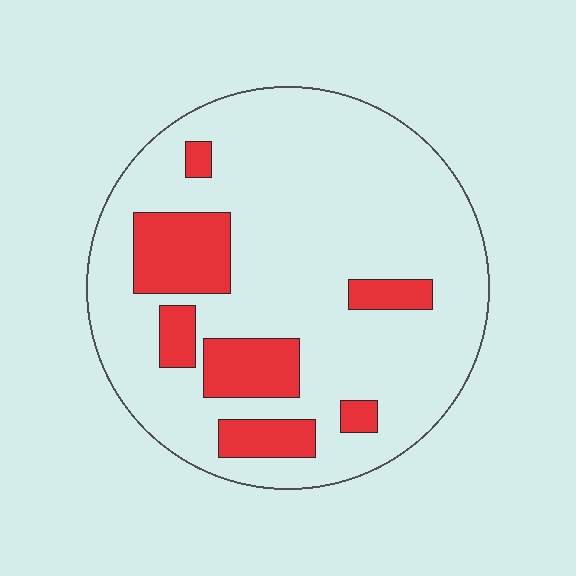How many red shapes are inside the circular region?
7.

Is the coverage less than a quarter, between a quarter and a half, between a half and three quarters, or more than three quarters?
Less than a quarter.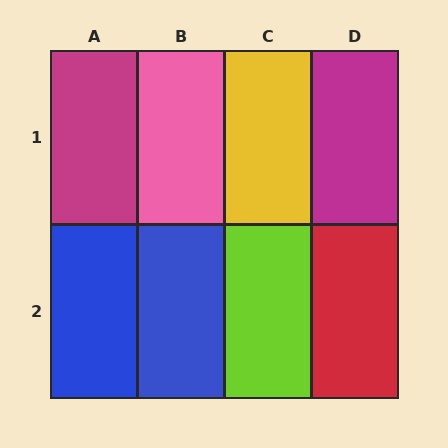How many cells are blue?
2 cells are blue.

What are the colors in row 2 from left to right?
Blue, blue, lime, red.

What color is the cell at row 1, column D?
Magenta.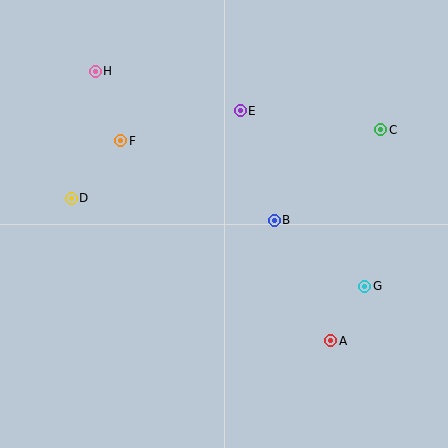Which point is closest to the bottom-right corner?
Point A is closest to the bottom-right corner.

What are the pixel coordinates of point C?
Point C is at (381, 130).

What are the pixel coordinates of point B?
Point B is at (274, 220).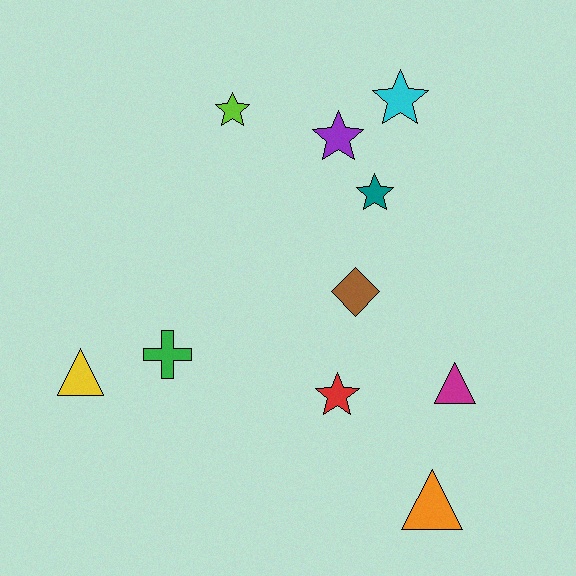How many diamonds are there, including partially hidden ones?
There is 1 diamond.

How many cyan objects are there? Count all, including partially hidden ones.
There is 1 cyan object.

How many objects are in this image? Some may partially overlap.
There are 10 objects.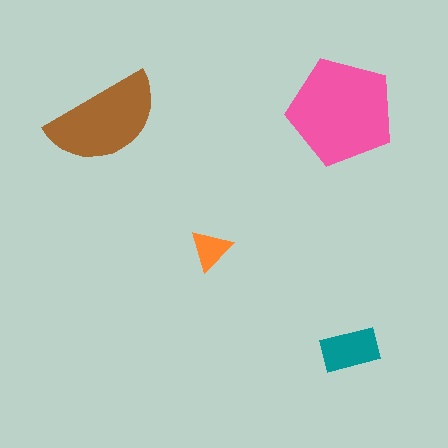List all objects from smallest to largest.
The orange triangle, the teal rectangle, the brown semicircle, the pink pentagon.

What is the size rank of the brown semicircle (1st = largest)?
2nd.